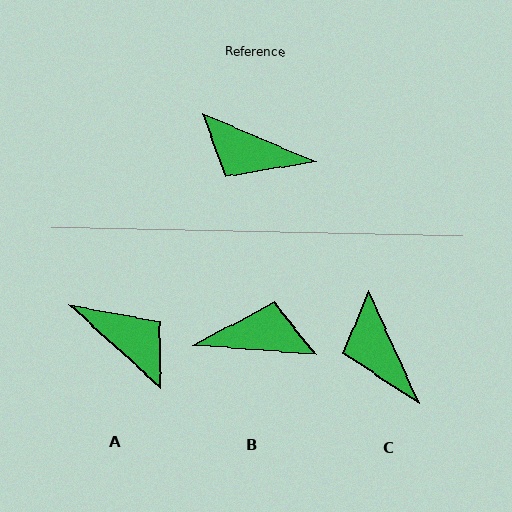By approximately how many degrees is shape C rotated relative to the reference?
Approximately 43 degrees clockwise.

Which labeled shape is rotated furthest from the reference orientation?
B, about 161 degrees away.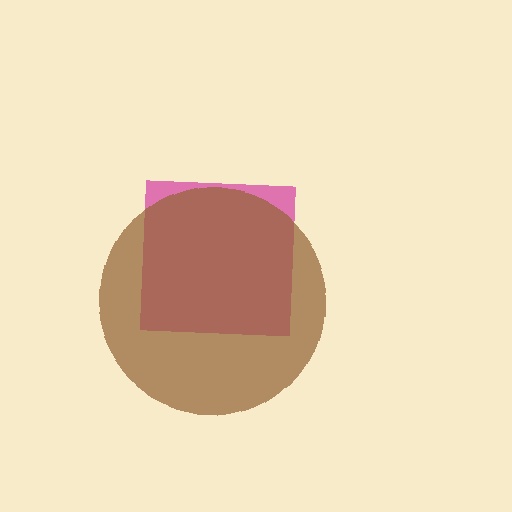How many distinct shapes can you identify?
There are 2 distinct shapes: a magenta square, a brown circle.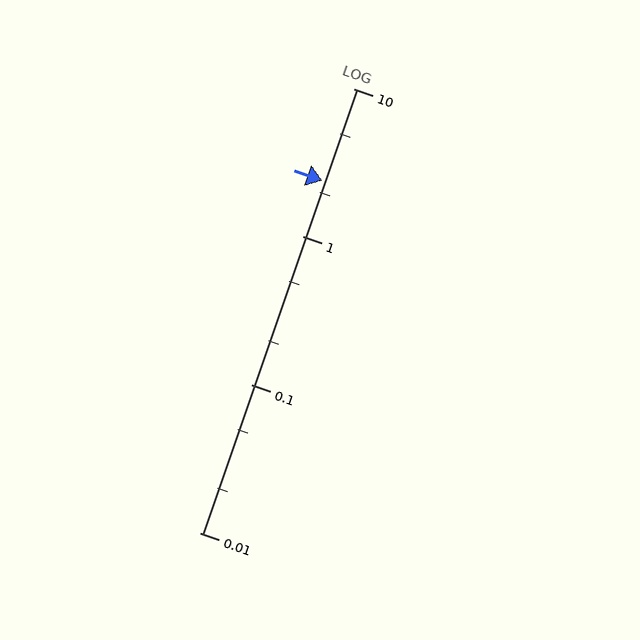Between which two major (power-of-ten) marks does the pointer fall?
The pointer is between 1 and 10.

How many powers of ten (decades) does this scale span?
The scale spans 3 decades, from 0.01 to 10.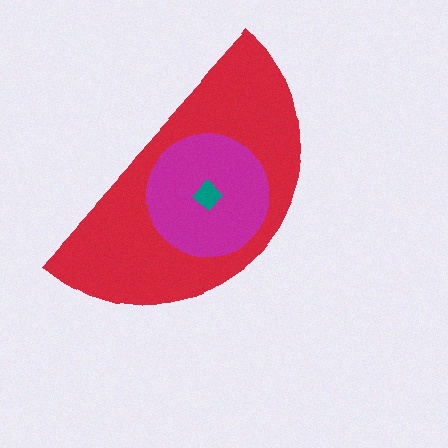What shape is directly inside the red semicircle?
The magenta circle.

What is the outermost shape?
The red semicircle.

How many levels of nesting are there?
3.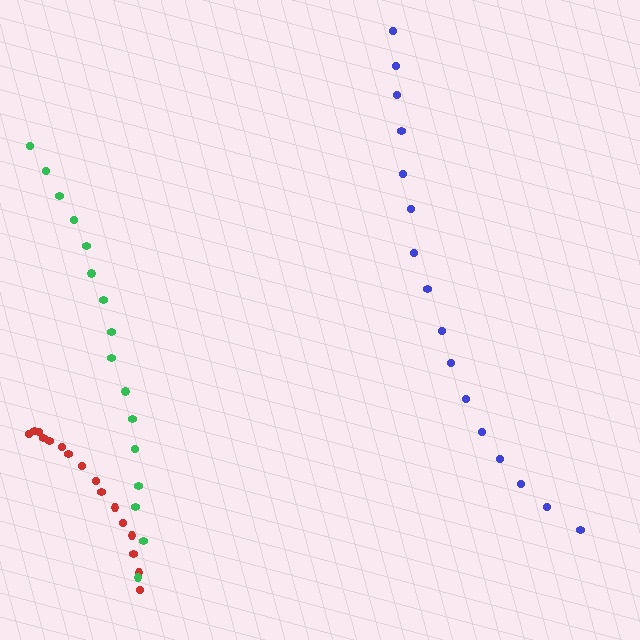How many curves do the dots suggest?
There are 3 distinct paths.